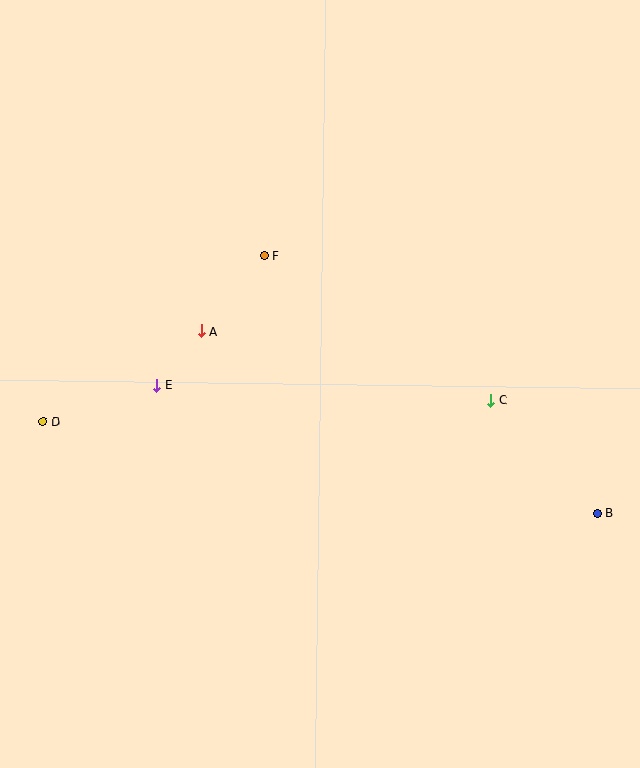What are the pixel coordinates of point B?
Point B is at (598, 513).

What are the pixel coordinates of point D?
Point D is at (43, 422).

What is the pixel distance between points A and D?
The distance between A and D is 182 pixels.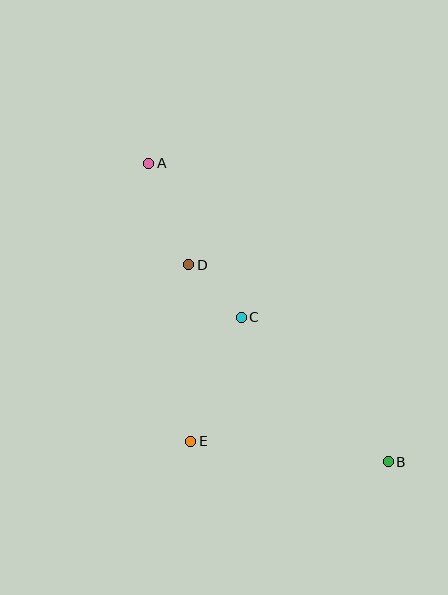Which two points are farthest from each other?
Points A and B are farthest from each other.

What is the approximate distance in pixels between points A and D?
The distance between A and D is approximately 109 pixels.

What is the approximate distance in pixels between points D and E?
The distance between D and E is approximately 177 pixels.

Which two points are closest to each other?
Points C and D are closest to each other.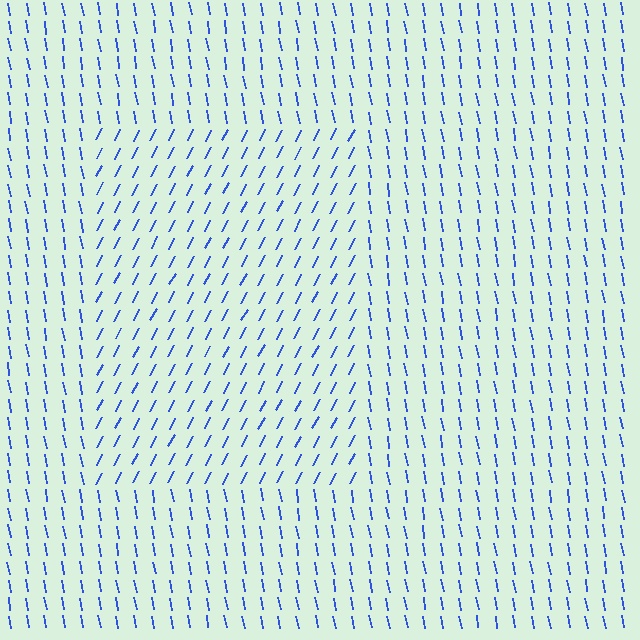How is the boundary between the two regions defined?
The boundary is defined purely by a change in line orientation (approximately 38 degrees difference). All lines are the same color and thickness.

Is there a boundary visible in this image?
Yes, there is a texture boundary formed by a change in line orientation.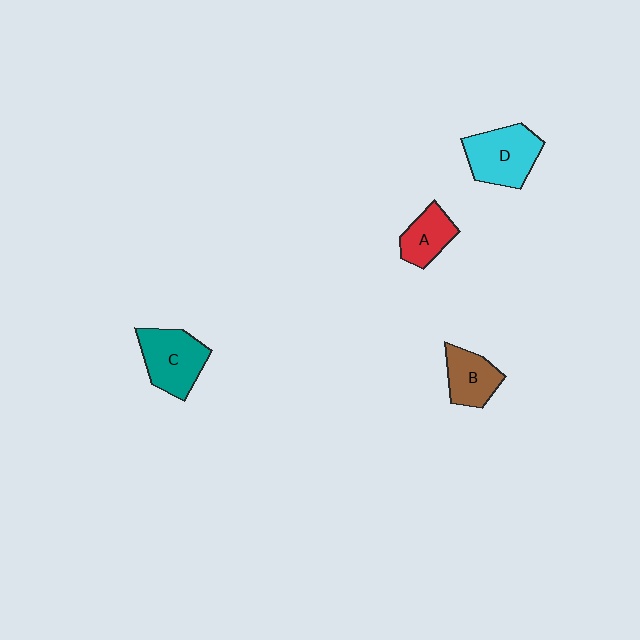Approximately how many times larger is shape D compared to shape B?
Approximately 1.5 times.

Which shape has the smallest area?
Shape A (red).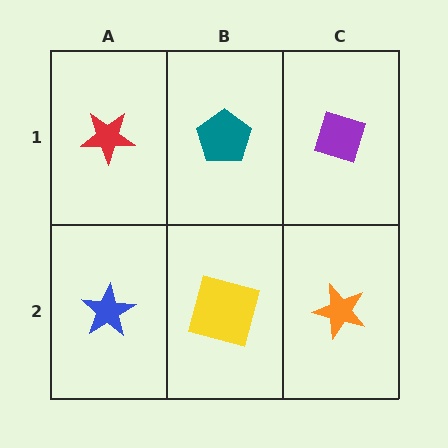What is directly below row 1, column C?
An orange star.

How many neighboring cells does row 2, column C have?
2.